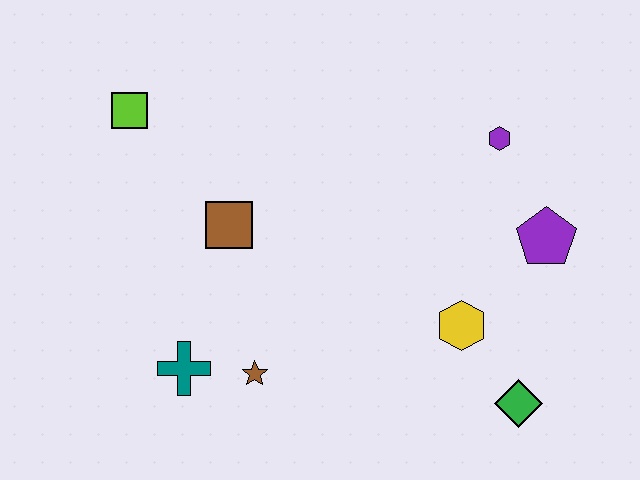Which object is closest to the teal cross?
The brown star is closest to the teal cross.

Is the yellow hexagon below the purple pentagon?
Yes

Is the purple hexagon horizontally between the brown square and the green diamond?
Yes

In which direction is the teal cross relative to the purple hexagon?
The teal cross is to the left of the purple hexagon.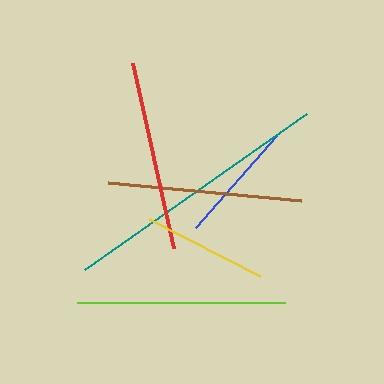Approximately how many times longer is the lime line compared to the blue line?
The lime line is approximately 1.7 times the length of the blue line.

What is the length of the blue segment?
The blue segment is approximately 122 pixels long.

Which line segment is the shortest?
The blue line is the shortest at approximately 122 pixels.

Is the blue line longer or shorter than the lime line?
The lime line is longer than the blue line.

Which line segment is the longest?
The teal line is the longest at approximately 271 pixels.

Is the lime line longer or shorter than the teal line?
The teal line is longer than the lime line.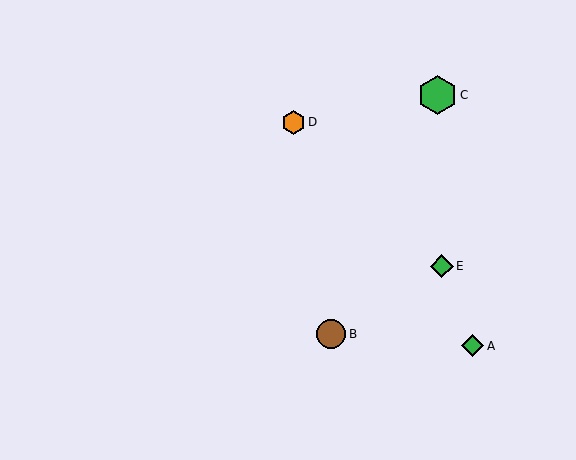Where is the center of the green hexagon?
The center of the green hexagon is at (438, 95).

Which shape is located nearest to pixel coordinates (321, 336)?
The brown circle (labeled B) at (331, 334) is nearest to that location.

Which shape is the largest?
The green hexagon (labeled C) is the largest.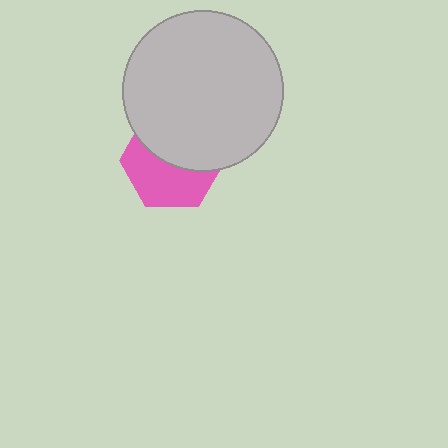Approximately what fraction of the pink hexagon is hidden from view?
Roughly 50% of the pink hexagon is hidden behind the light gray circle.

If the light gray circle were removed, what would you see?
You would see the complete pink hexagon.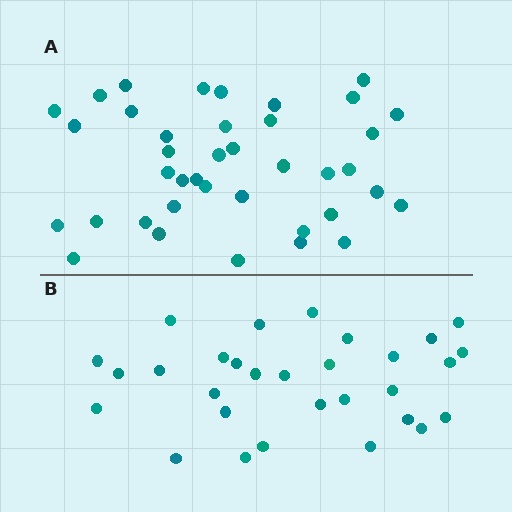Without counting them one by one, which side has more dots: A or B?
Region A (the top region) has more dots.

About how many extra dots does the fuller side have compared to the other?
Region A has roughly 8 or so more dots than region B.